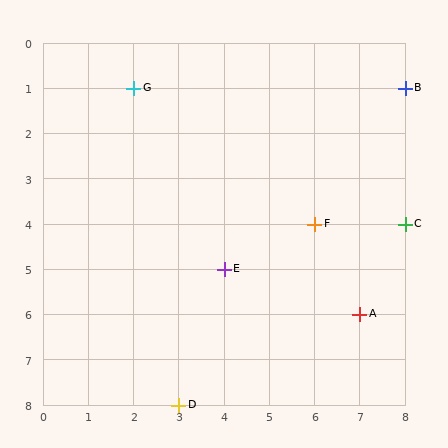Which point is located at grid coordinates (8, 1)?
Point B is at (8, 1).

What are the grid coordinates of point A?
Point A is at grid coordinates (7, 6).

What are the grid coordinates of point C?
Point C is at grid coordinates (8, 4).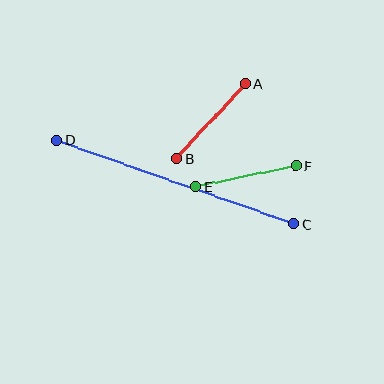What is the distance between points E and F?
The distance is approximately 102 pixels.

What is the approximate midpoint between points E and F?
The midpoint is at approximately (246, 176) pixels.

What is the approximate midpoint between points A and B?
The midpoint is at approximately (211, 121) pixels.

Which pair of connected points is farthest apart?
Points C and D are farthest apart.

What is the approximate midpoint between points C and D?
The midpoint is at approximately (176, 182) pixels.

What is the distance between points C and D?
The distance is approximately 252 pixels.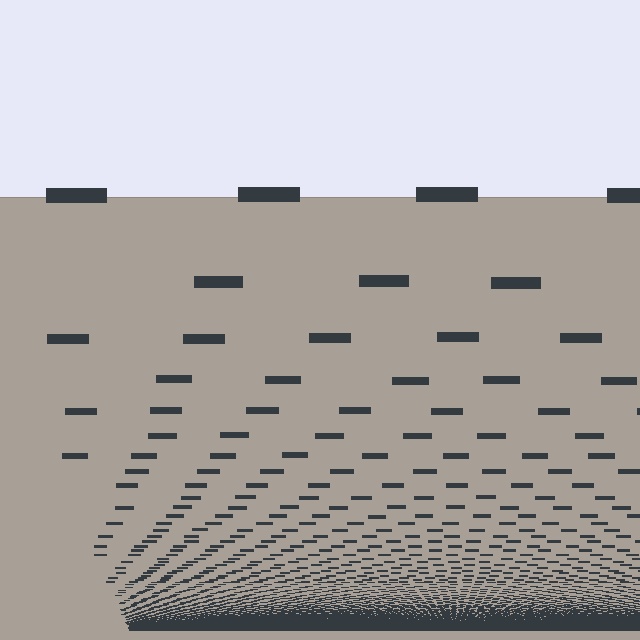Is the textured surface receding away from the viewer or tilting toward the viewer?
The surface appears to tilt toward the viewer. Texture elements get larger and sparser toward the top.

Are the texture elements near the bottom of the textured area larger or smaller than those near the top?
Smaller. The gradient is inverted — elements near the bottom are smaller and denser.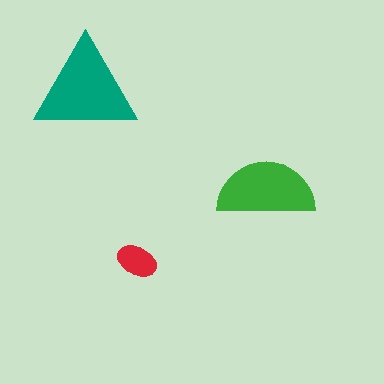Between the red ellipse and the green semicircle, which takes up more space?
The green semicircle.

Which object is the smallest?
The red ellipse.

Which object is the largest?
The teal triangle.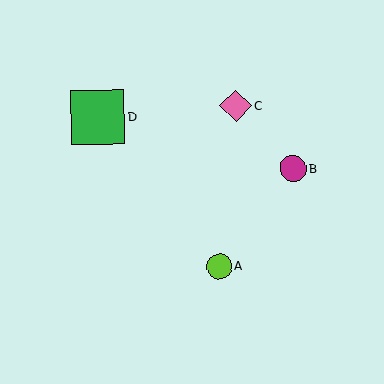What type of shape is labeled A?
Shape A is a lime circle.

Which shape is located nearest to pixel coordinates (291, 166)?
The magenta circle (labeled B) at (293, 169) is nearest to that location.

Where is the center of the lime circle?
The center of the lime circle is at (219, 267).